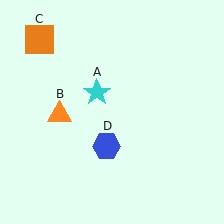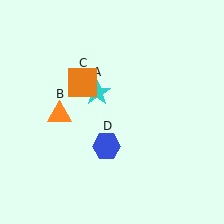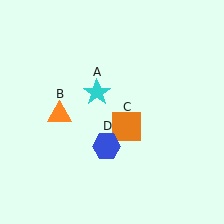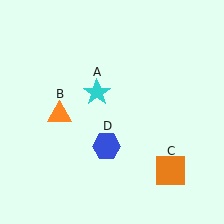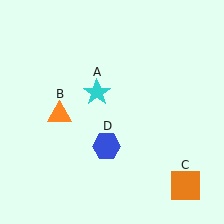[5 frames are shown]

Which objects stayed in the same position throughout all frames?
Cyan star (object A) and orange triangle (object B) and blue hexagon (object D) remained stationary.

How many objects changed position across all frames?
1 object changed position: orange square (object C).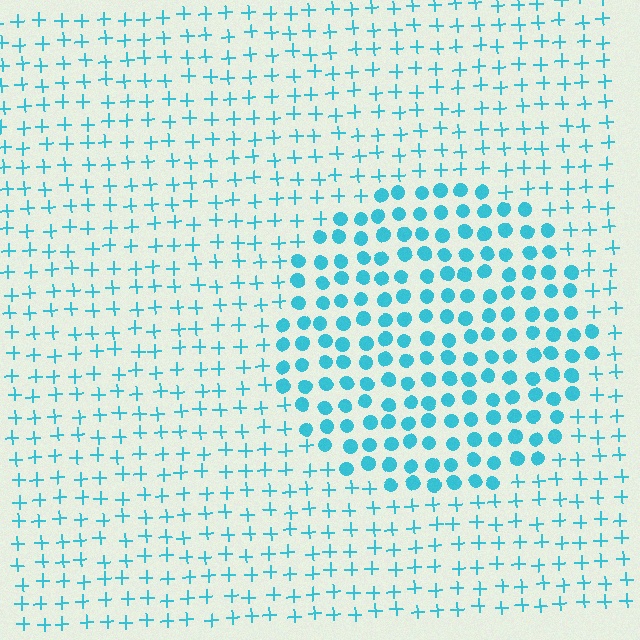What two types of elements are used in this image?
The image uses circles inside the circle region and plus signs outside it.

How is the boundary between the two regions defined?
The boundary is defined by a change in element shape: circles inside vs. plus signs outside. All elements share the same color and spacing.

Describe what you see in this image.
The image is filled with small cyan elements arranged in a uniform grid. A circle-shaped region contains circles, while the surrounding area contains plus signs. The boundary is defined purely by the change in element shape.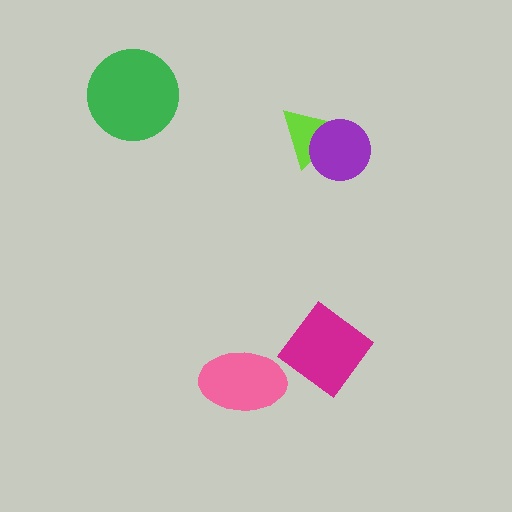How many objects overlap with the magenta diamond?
0 objects overlap with the magenta diamond.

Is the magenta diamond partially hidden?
No, no other shape covers it.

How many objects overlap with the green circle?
0 objects overlap with the green circle.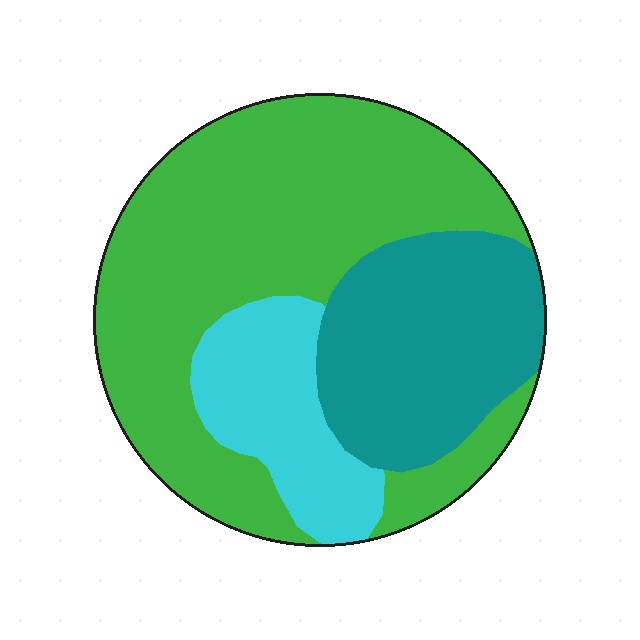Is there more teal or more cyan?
Teal.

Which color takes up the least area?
Cyan, at roughly 15%.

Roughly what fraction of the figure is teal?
Teal covers about 25% of the figure.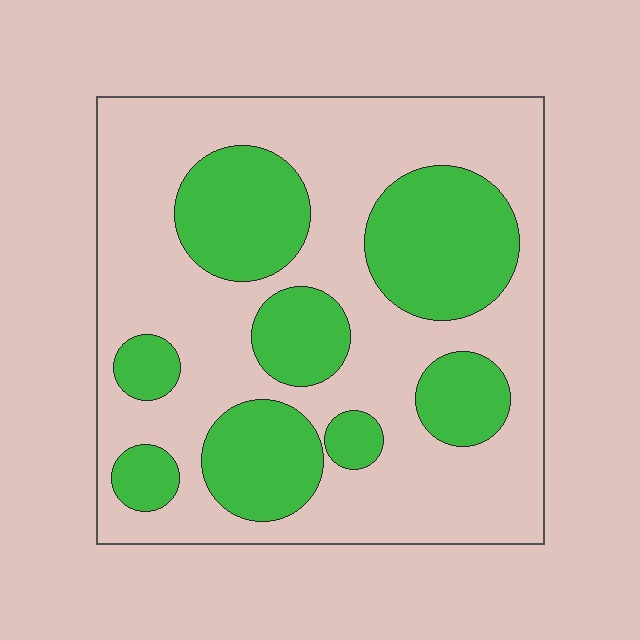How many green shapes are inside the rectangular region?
8.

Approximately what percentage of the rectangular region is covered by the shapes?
Approximately 35%.